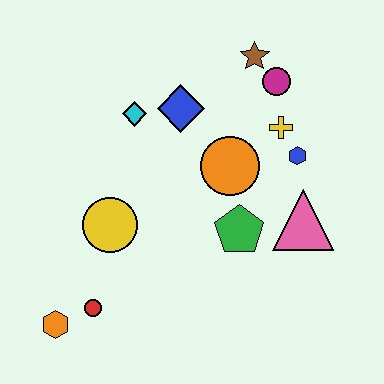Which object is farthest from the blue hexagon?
The orange hexagon is farthest from the blue hexagon.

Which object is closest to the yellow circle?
The red circle is closest to the yellow circle.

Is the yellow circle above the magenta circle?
No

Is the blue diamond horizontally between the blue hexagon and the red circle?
Yes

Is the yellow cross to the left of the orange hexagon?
No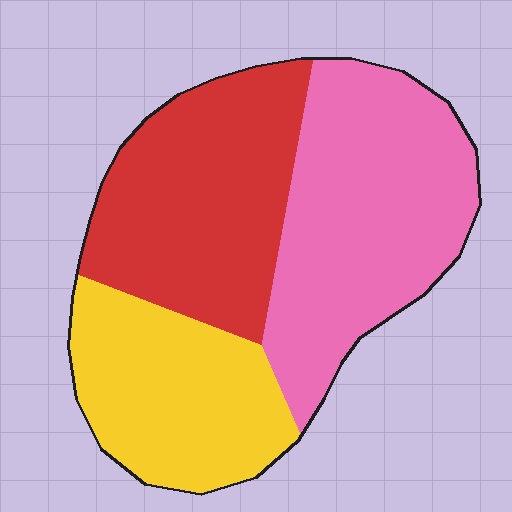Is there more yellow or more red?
Red.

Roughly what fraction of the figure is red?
Red takes up about one third (1/3) of the figure.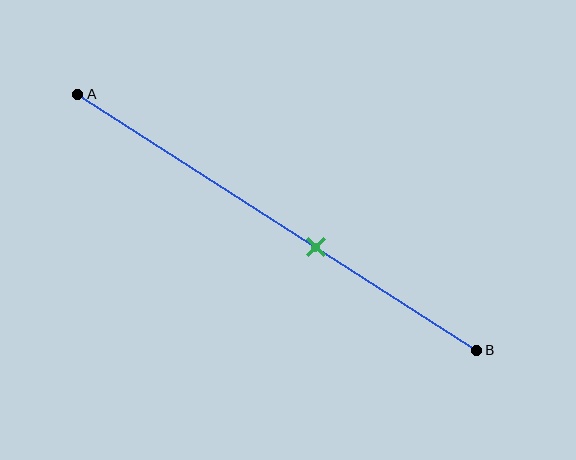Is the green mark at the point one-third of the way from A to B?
No, the mark is at about 60% from A, not at the 33% one-third point.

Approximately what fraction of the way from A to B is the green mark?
The green mark is approximately 60% of the way from A to B.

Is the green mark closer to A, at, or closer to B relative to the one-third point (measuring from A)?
The green mark is closer to point B than the one-third point of segment AB.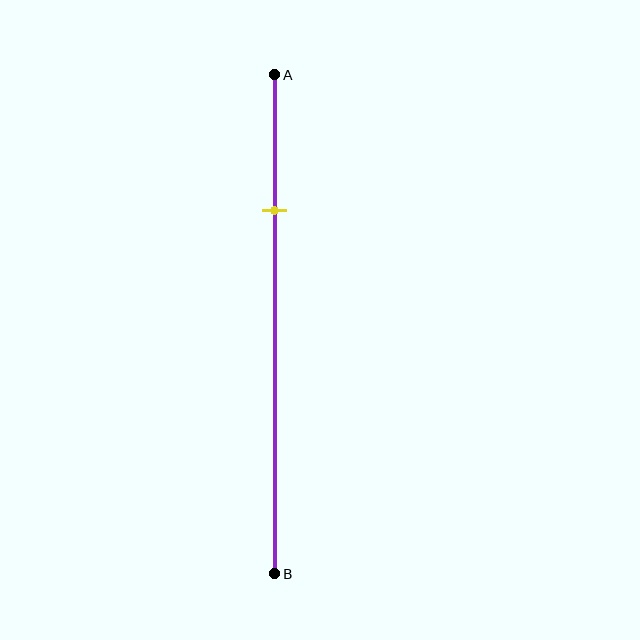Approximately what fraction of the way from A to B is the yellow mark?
The yellow mark is approximately 25% of the way from A to B.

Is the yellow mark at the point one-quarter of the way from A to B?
Yes, the mark is approximately at the one-quarter point.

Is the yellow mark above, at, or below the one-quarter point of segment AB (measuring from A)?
The yellow mark is approximately at the one-quarter point of segment AB.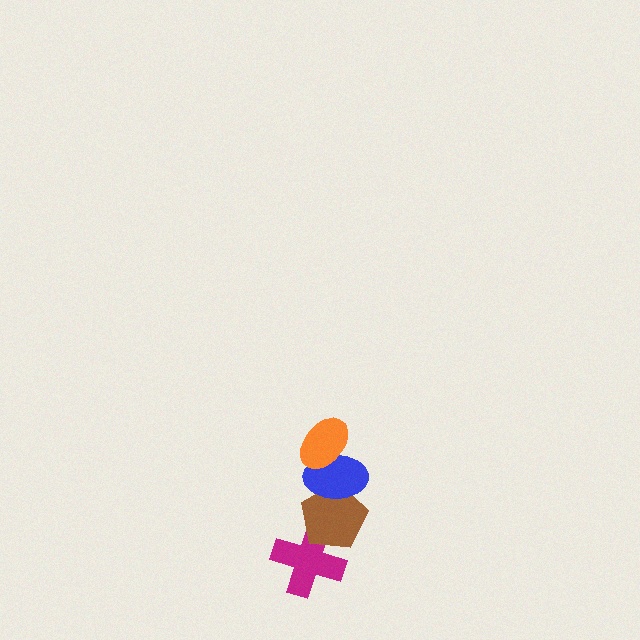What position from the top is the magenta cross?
The magenta cross is 4th from the top.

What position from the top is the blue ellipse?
The blue ellipse is 2nd from the top.